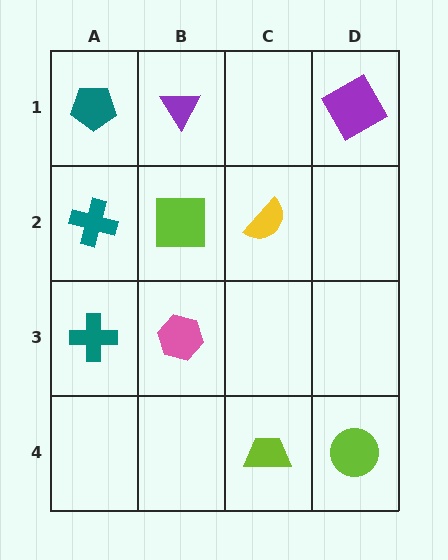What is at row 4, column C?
A lime trapezoid.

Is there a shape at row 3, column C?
No, that cell is empty.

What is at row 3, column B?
A pink hexagon.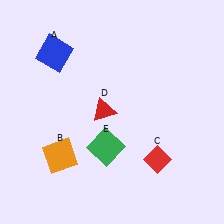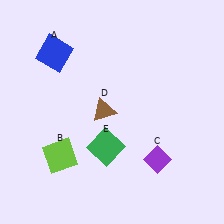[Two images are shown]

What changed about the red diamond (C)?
In Image 1, C is red. In Image 2, it changed to purple.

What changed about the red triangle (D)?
In Image 1, D is red. In Image 2, it changed to brown.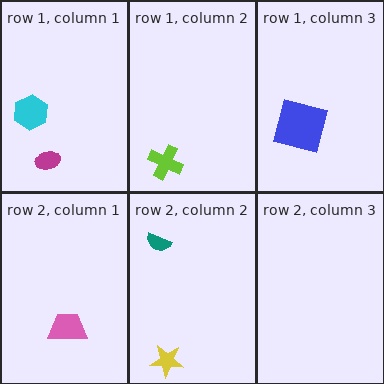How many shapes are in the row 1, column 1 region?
2.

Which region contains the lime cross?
The row 1, column 2 region.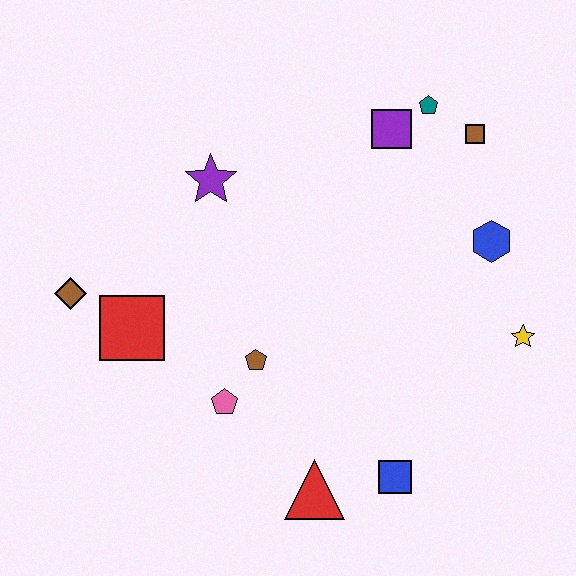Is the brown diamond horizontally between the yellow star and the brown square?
No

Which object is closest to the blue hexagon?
The yellow star is closest to the blue hexagon.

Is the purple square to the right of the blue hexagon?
No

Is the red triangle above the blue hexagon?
No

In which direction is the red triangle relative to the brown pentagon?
The red triangle is below the brown pentagon.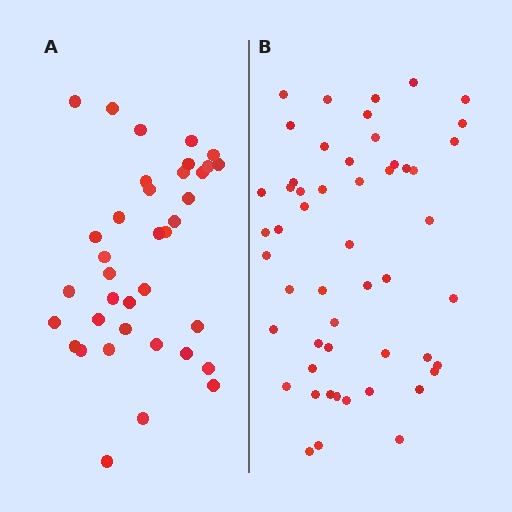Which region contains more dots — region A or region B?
Region B (the right region) has more dots.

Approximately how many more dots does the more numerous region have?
Region B has approximately 15 more dots than region A.